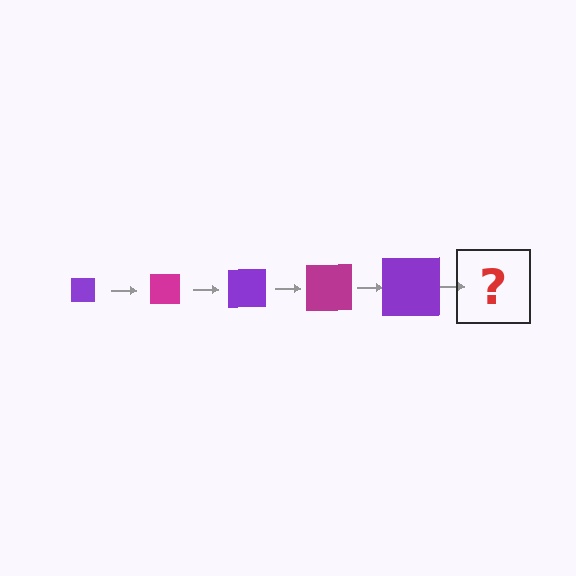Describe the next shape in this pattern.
It should be a magenta square, larger than the previous one.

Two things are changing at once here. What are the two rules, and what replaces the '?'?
The two rules are that the square grows larger each step and the color cycles through purple and magenta. The '?' should be a magenta square, larger than the previous one.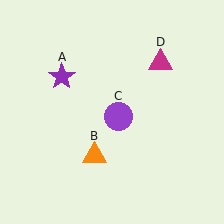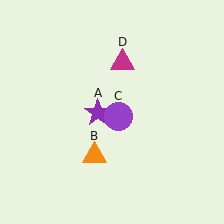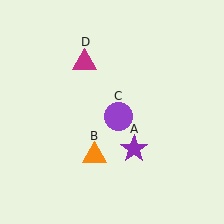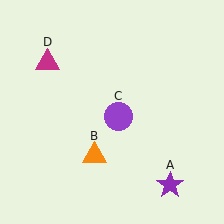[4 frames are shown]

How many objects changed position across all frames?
2 objects changed position: purple star (object A), magenta triangle (object D).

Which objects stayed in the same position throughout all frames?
Orange triangle (object B) and purple circle (object C) remained stationary.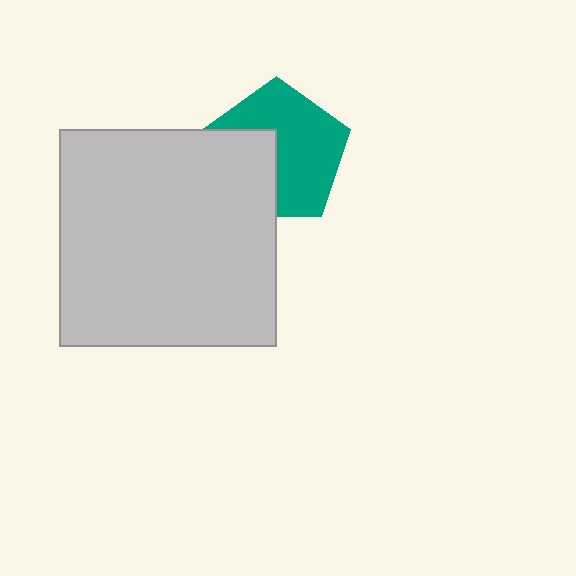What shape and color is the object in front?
The object in front is a light gray square.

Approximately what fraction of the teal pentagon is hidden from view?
Roughly 37% of the teal pentagon is hidden behind the light gray square.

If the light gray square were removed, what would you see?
You would see the complete teal pentagon.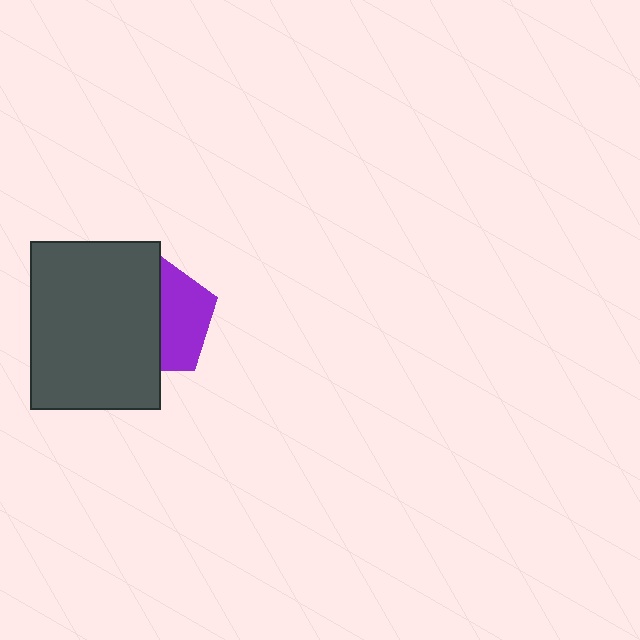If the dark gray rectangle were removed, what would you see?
You would see the complete purple pentagon.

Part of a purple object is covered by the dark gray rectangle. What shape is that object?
It is a pentagon.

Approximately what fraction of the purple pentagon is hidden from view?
Roughly 57% of the purple pentagon is hidden behind the dark gray rectangle.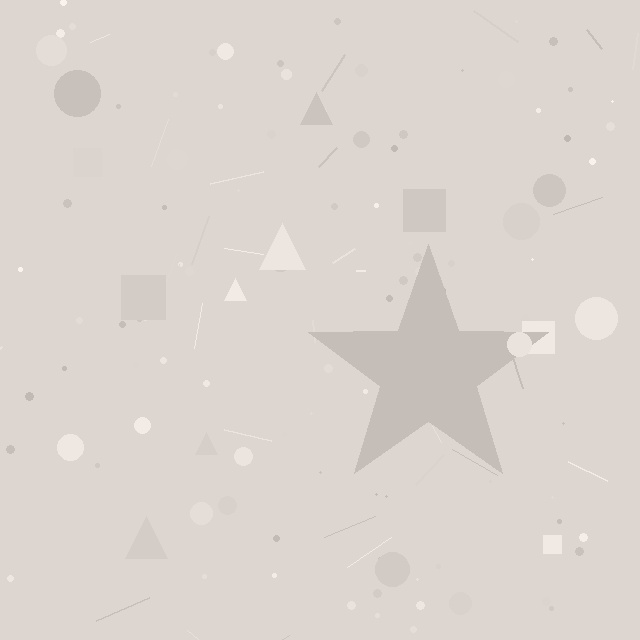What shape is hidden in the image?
A star is hidden in the image.